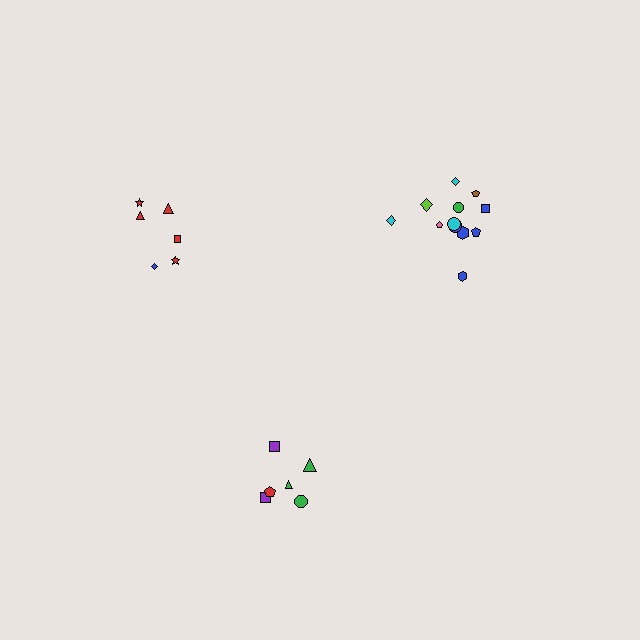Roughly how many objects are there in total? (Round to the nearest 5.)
Roughly 25 objects in total.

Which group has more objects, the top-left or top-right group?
The top-right group.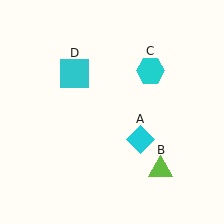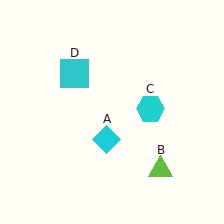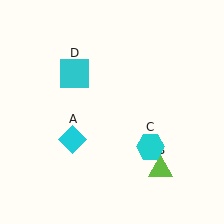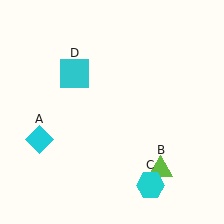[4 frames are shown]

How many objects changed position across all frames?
2 objects changed position: cyan diamond (object A), cyan hexagon (object C).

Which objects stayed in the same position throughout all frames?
Lime triangle (object B) and cyan square (object D) remained stationary.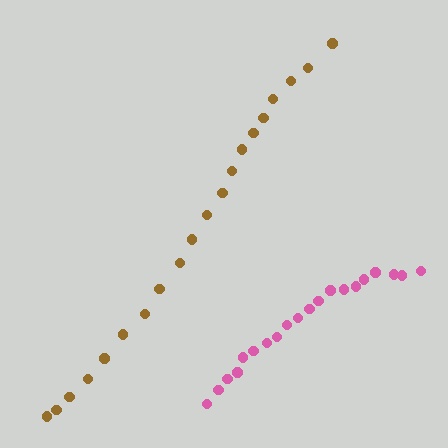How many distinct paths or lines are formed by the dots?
There are 2 distinct paths.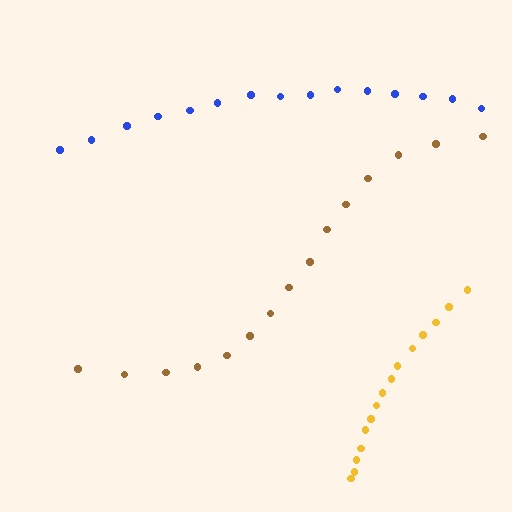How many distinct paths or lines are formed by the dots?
There are 3 distinct paths.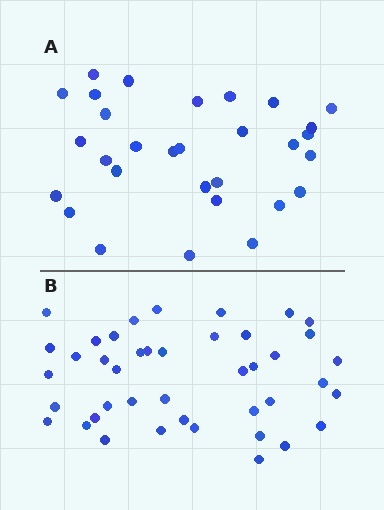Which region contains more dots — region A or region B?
Region B (the bottom region) has more dots.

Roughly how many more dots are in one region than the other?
Region B has roughly 12 or so more dots than region A.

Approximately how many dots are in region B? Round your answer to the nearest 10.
About 40 dots. (The exact count is 42, which rounds to 40.)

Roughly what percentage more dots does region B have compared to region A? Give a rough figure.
About 40% more.